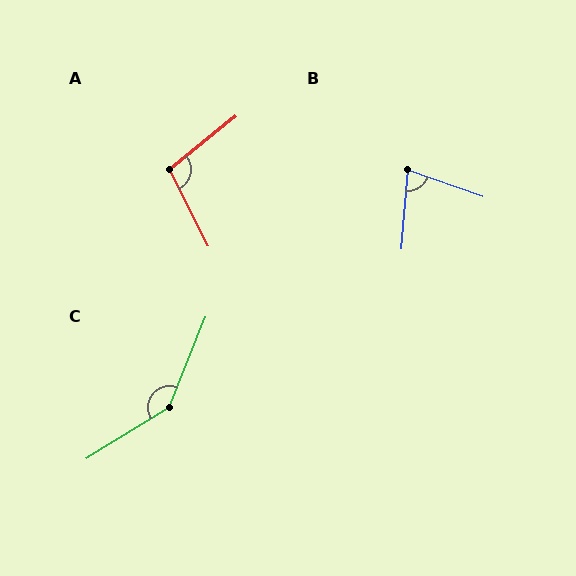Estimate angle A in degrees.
Approximately 102 degrees.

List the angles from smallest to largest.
B (75°), A (102°), C (143°).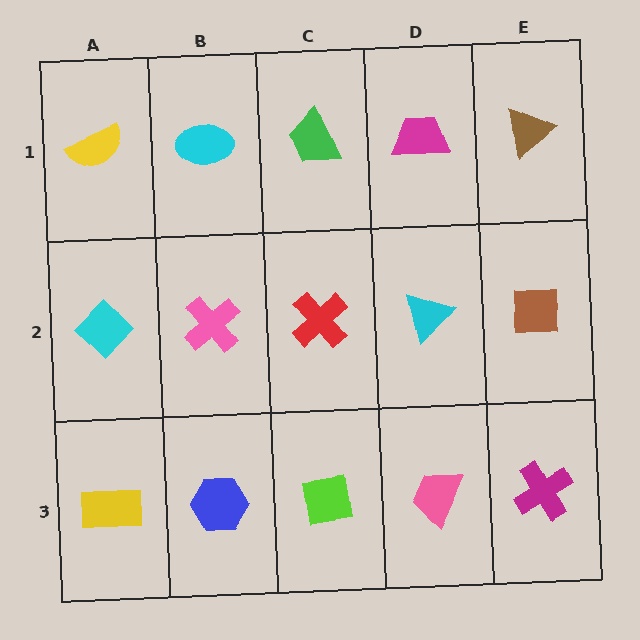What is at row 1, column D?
A magenta trapezoid.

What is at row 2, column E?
A brown square.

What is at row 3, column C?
A lime square.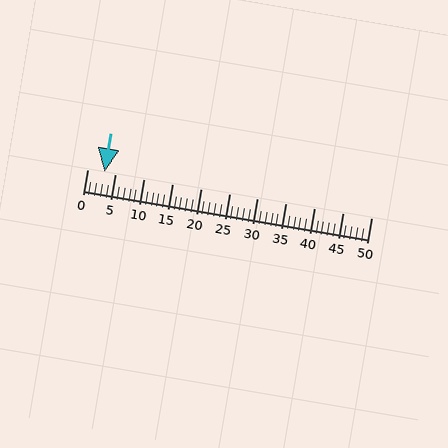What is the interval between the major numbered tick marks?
The major tick marks are spaced 5 units apart.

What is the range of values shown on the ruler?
The ruler shows values from 0 to 50.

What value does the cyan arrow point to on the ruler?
The cyan arrow points to approximately 3.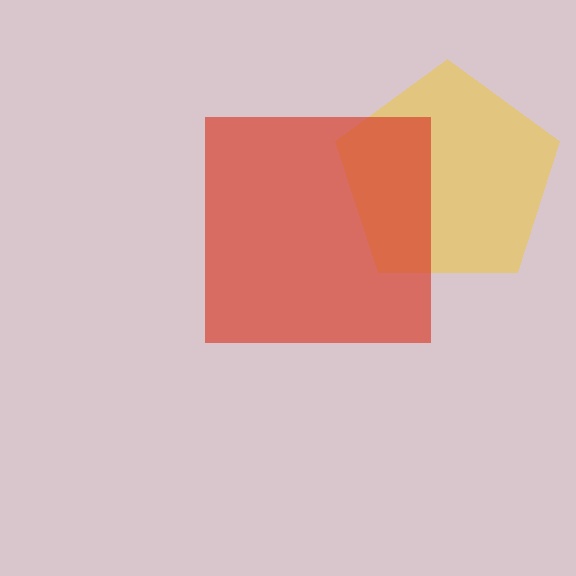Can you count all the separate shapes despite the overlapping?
Yes, there are 2 separate shapes.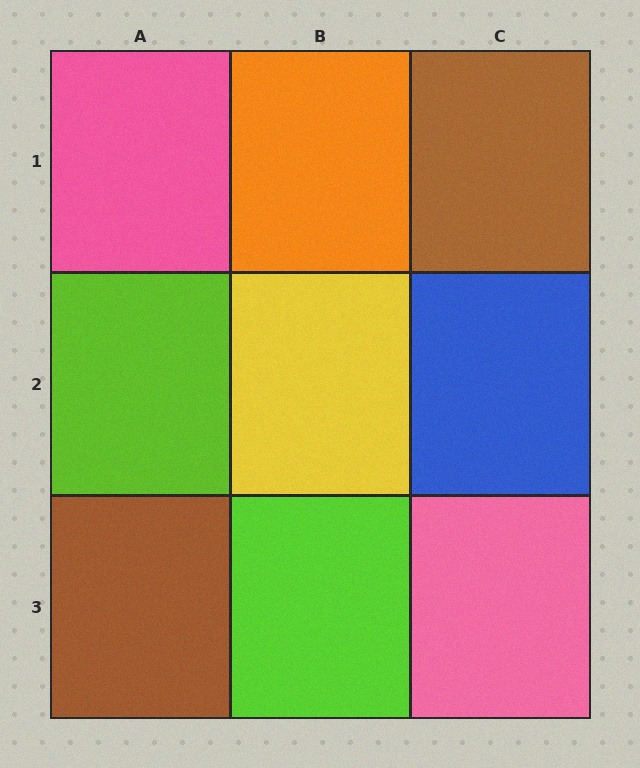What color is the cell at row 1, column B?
Orange.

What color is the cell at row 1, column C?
Brown.